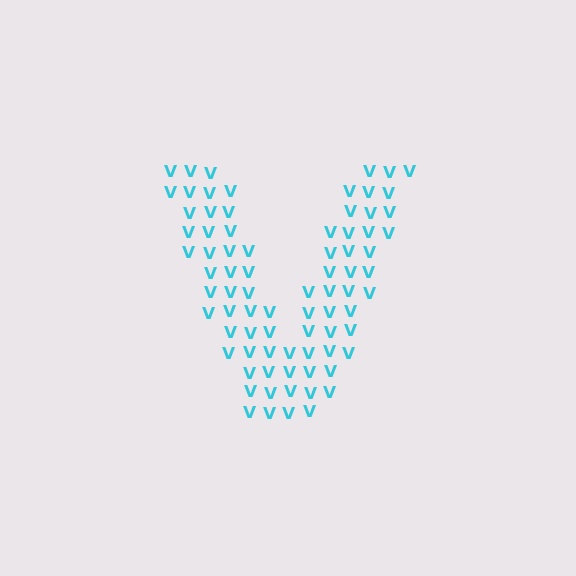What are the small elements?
The small elements are letter V's.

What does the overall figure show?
The overall figure shows the letter V.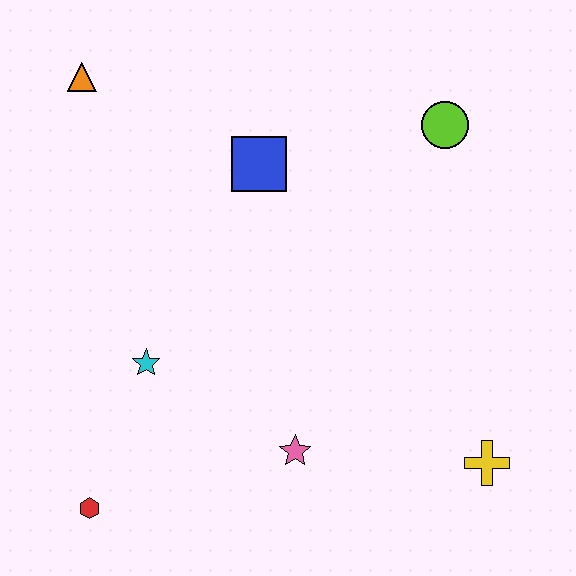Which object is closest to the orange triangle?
The blue square is closest to the orange triangle.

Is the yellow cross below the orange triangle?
Yes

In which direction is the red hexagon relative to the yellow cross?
The red hexagon is to the left of the yellow cross.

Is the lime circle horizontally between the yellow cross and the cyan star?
Yes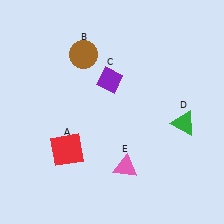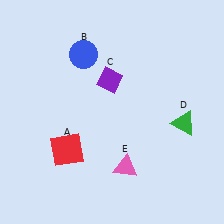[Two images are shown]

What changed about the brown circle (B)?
In Image 1, B is brown. In Image 2, it changed to blue.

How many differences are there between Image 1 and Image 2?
There is 1 difference between the two images.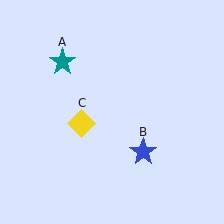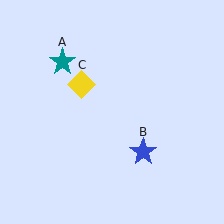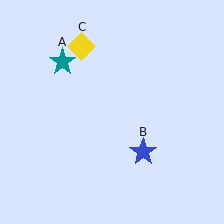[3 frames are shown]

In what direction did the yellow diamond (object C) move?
The yellow diamond (object C) moved up.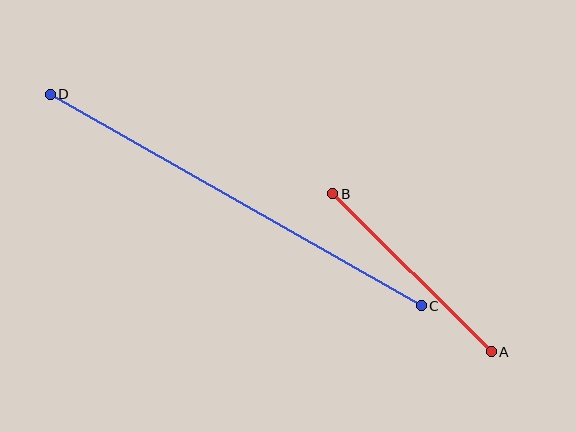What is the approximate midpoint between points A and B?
The midpoint is at approximately (412, 273) pixels.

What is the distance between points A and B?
The distance is approximately 224 pixels.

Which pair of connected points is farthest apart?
Points C and D are farthest apart.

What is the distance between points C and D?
The distance is approximately 427 pixels.